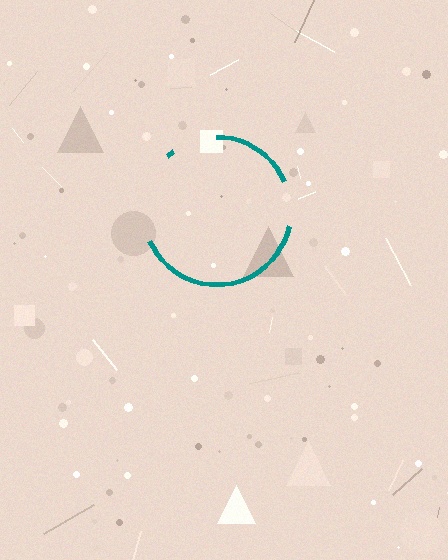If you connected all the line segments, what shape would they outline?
They would outline a circle.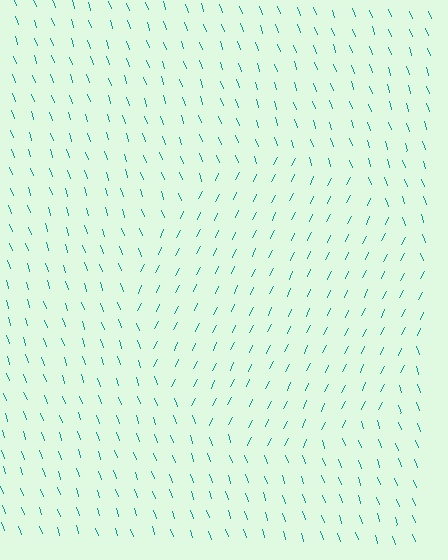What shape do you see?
I see a circle.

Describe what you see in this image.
The image is filled with small teal line segments. A circle region in the image has lines oriented differently from the surrounding lines, creating a visible texture boundary.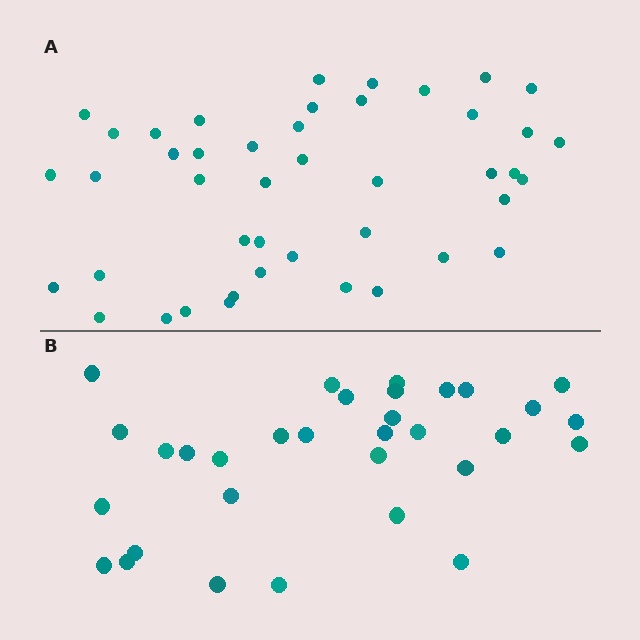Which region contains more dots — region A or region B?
Region A (the top region) has more dots.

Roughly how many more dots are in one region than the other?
Region A has roughly 12 or so more dots than region B.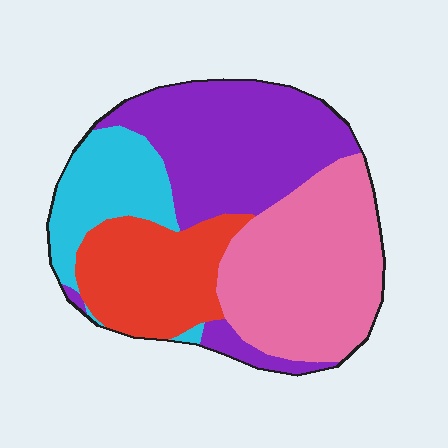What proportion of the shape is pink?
Pink covers around 30% of the shape.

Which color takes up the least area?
Cyan, at roughly 15%.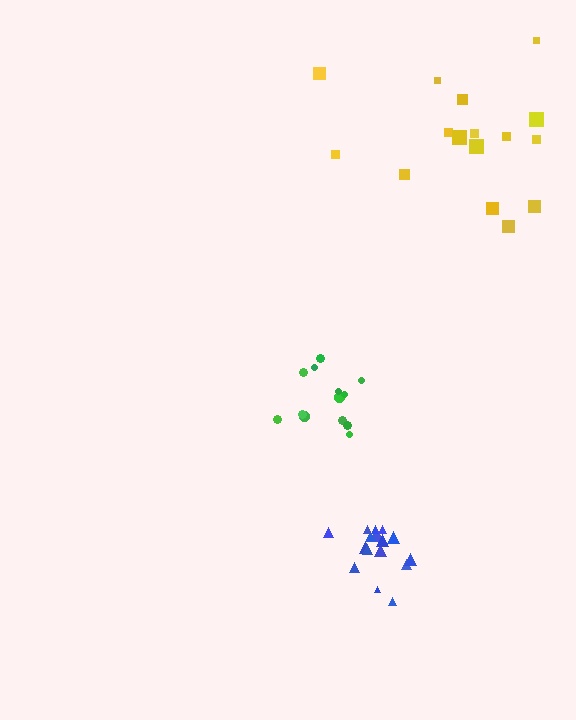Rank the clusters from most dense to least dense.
blue, green, yellow.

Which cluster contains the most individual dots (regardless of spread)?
Blue (18).